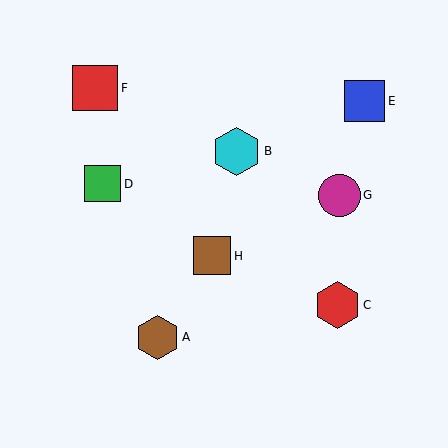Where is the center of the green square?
The center of the green square is at (103, 184).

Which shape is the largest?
The cyan hexagon (labeled B) is the largest.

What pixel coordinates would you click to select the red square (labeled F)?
Click at (95, 88) to select the red square F.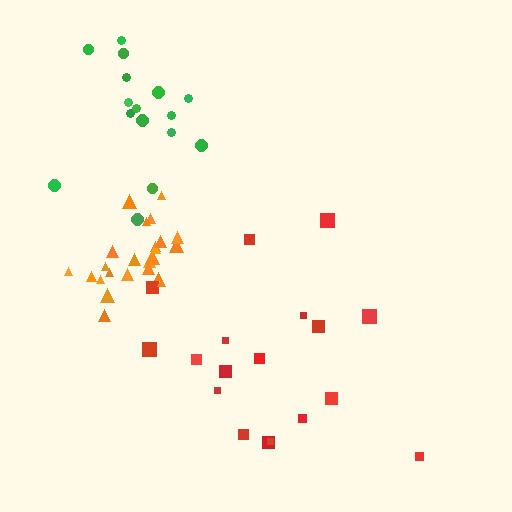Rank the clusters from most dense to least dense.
orange, green, red.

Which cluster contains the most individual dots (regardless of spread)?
Orange (24).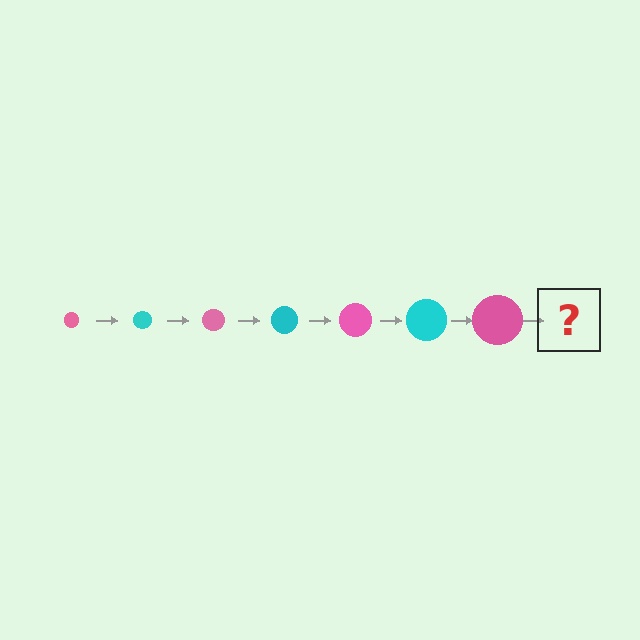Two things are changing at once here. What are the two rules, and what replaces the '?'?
The two rules are that the circle grows larger each step and the color cycles through pink and cyan. The '?' should be a cyan circle, larger than the previous one.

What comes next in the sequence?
The next element should be a cyan circle, larger than the previous one.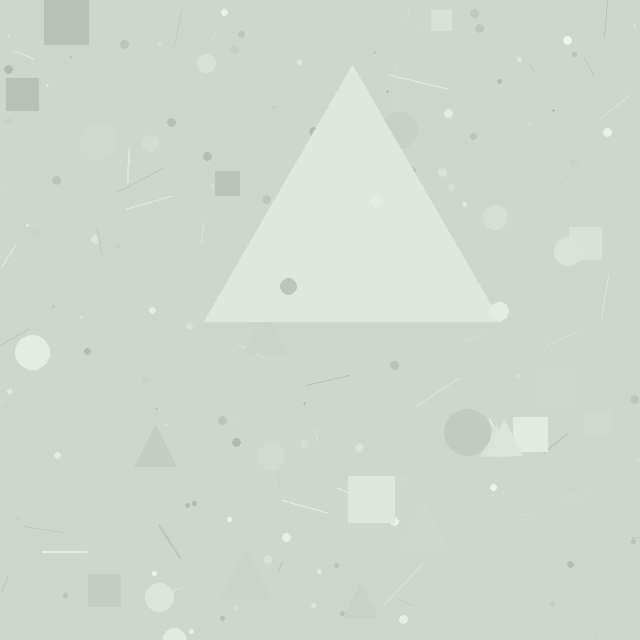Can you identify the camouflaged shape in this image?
The camouflaged shape is a triangle.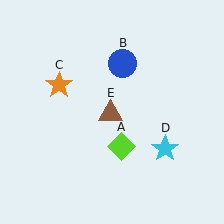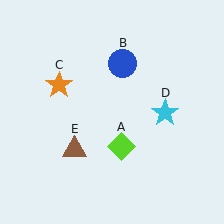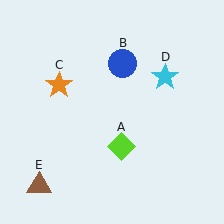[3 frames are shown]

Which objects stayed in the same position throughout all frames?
Lime diamond (object A) and blue circle (object B) and orange star (object C) remained stationary.